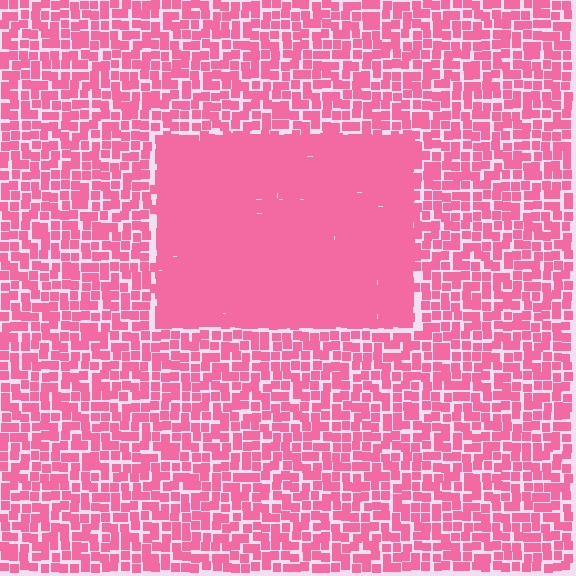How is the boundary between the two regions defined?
The boundary is defined by a change in element density (approximately 2.0x ratio). All elements are the same color, size, and shape.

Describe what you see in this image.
The image contains small pink elements arranged at two different densities. A rectangle-shaped region is visible where the elements are more densely packed than the surrounding area.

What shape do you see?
I see a rectangle.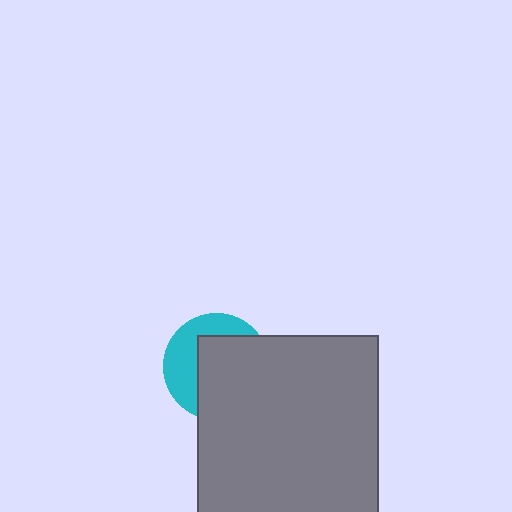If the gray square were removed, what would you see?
You would see the complete cyan circle.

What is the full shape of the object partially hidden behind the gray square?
The partially hidden object is a cyan circle.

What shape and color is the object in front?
The object in front is a gray square.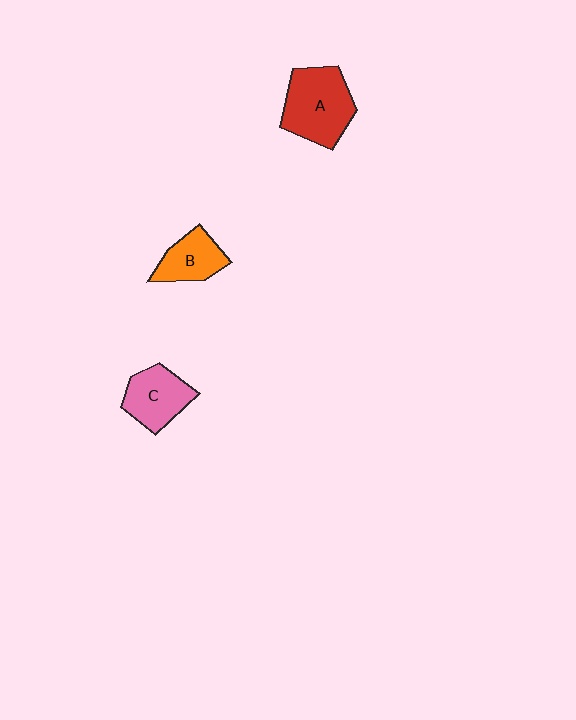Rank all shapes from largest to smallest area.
From largest to smallest: A (red), C (pink), B (orange).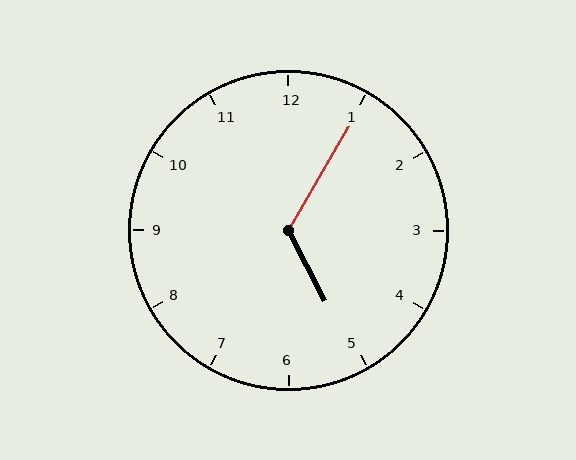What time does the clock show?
5:05.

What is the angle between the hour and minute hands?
Approximately 122 degrees.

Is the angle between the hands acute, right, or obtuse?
It is obtuse.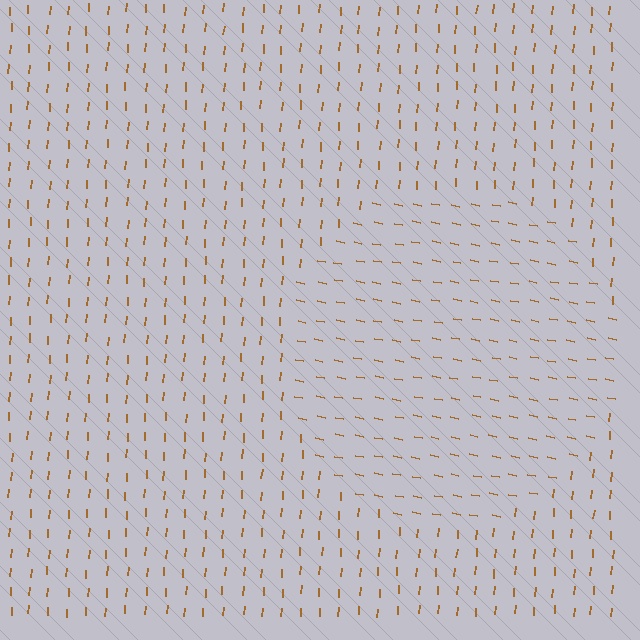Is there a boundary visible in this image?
Yes, there is a texture boundary formed by a change in line orientation.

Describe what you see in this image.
The image is filled with small brown line segments. A circle region in the image has lines oriented differently from the surrounding lines, creating a visible texture boundary.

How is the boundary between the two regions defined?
The boundary is defined purely by a change in line orientation (approximately 83 degrees difference). All lines are the same color and thickness.